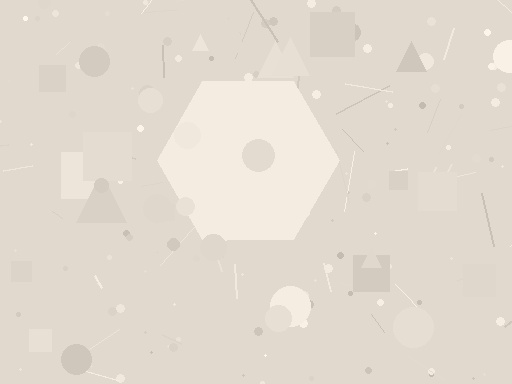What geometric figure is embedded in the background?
A hexagon is embedded in the background.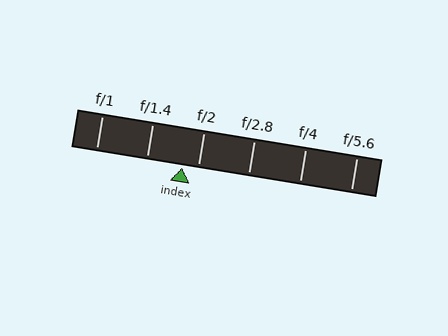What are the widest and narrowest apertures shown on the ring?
The widest aperture shown is f/1 and the narrowest is f/5.6.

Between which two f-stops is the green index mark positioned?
The index mark is between f/1.4 and f/2.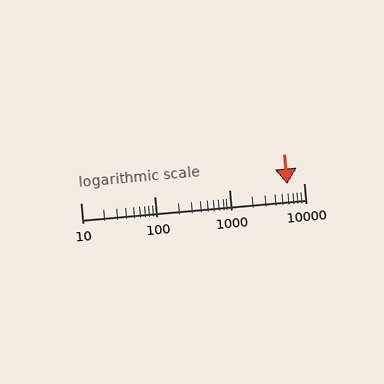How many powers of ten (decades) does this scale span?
The scale spans 3 decades, from 10 to 10000.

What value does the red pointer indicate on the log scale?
The pointer indicates approximately 6100.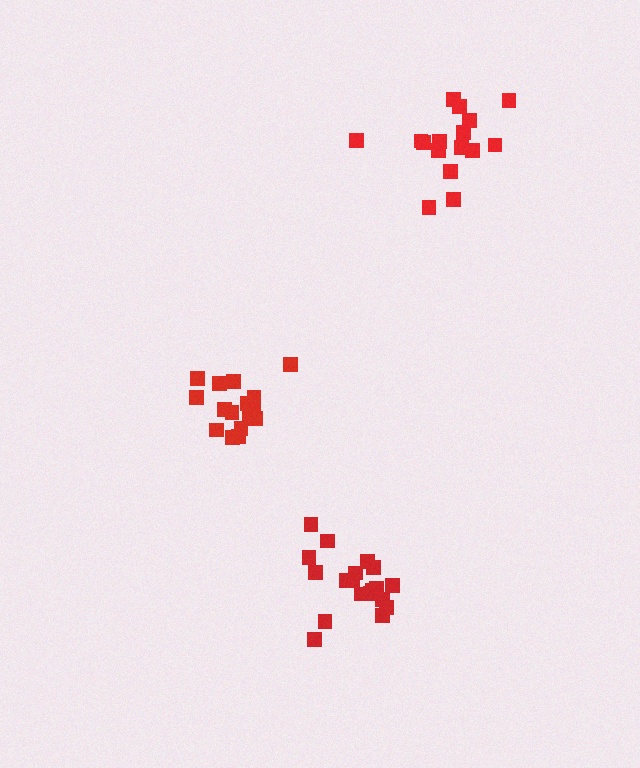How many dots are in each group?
Group 1: 18 dots, Group 2: 19 dots, Group 3: 17 dots (54 total).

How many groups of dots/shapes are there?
There are 3 groups.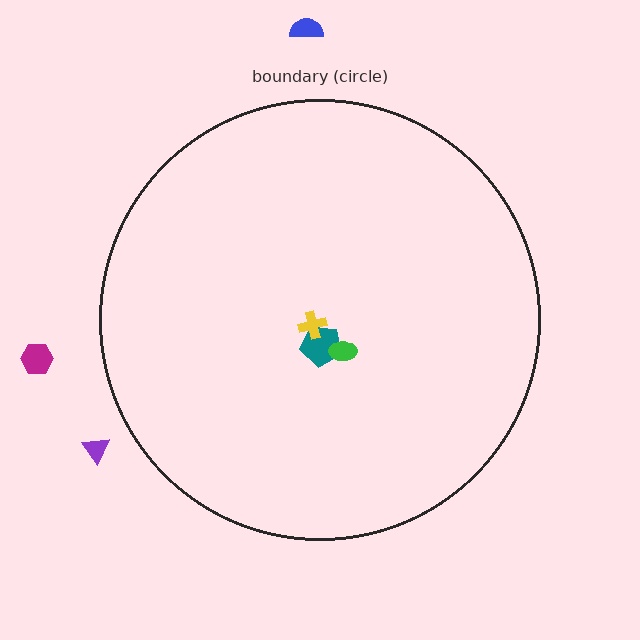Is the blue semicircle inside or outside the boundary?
Outside.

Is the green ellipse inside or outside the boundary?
Inside.